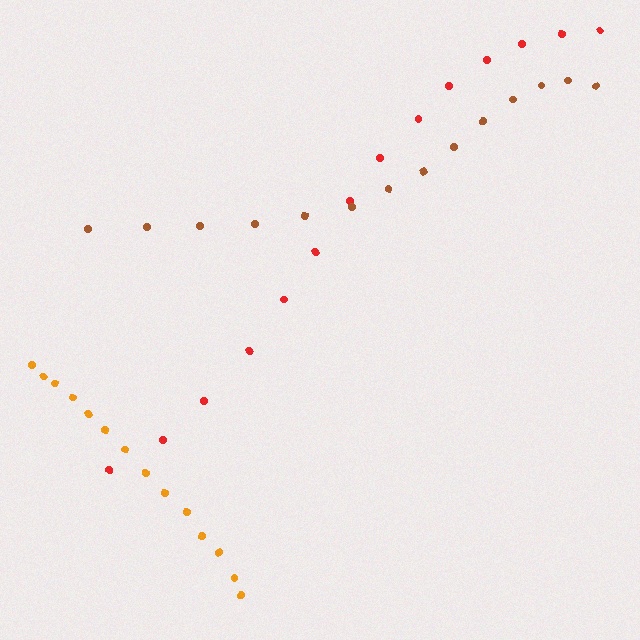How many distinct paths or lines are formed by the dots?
There are 3 distinct paths.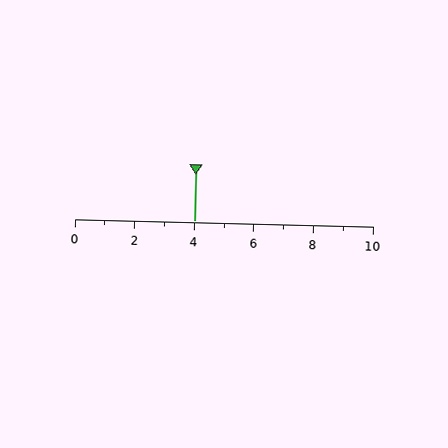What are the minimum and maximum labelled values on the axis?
The axis runs from 0 to 10.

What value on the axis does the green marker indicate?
The marker indicates approximately 4.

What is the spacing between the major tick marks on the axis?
The major ticks are spaced 2 apart.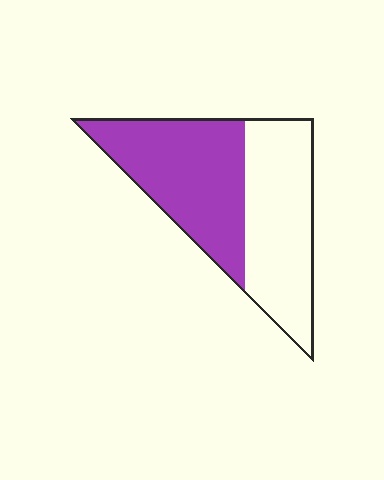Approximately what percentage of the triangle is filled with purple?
Approximately 50%.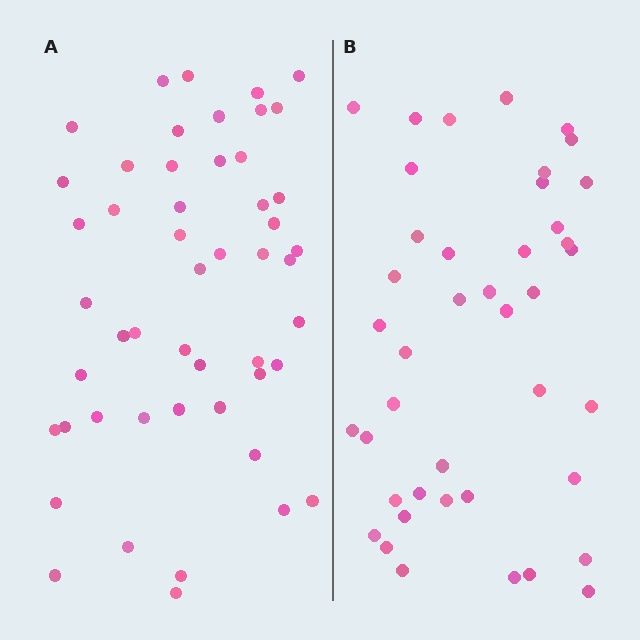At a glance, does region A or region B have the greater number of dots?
Region A (the left region) has more dots.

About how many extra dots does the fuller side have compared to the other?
Region A has roughly 8 or so more dots than region B.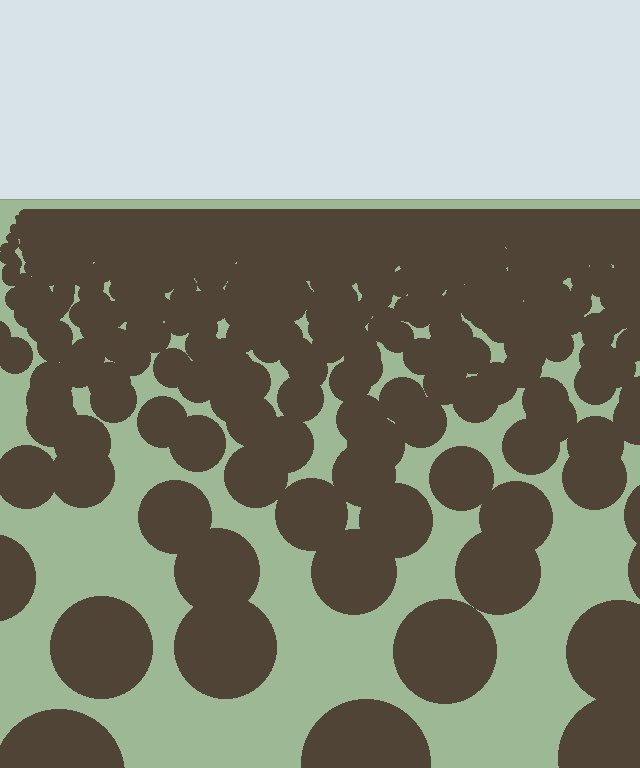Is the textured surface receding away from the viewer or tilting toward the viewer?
The surface is receding away from the viewer. Texture elements get smaller and denser toward the top.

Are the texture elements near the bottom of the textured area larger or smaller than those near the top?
Larger. Near the bottom, elements are closer to the viewer and appear at a bigger on-screen size.